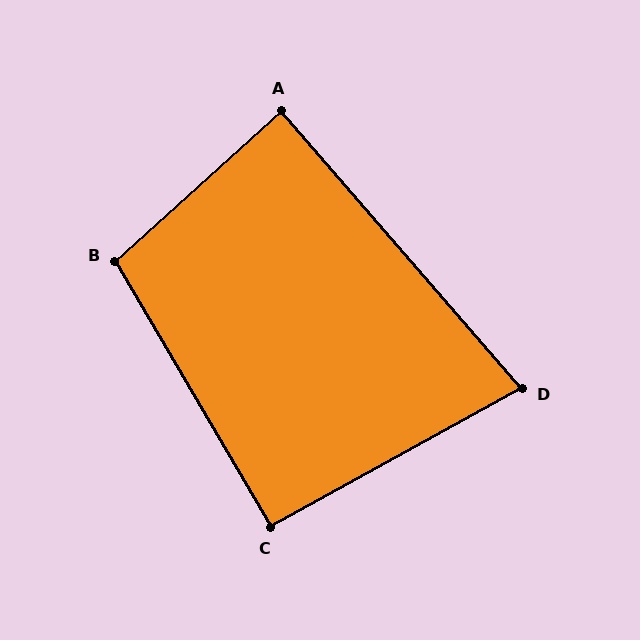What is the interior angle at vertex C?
Approximately 91 degrees (approximately right).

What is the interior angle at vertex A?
Approximately 89 degrees (approximately right).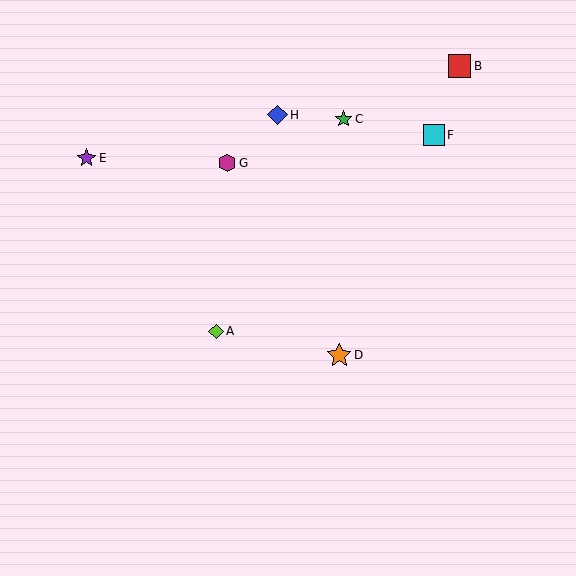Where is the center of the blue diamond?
The center of the blue diamond is at (277, 115).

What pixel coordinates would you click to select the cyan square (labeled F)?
Click at (434, 135) to select the cyan square F.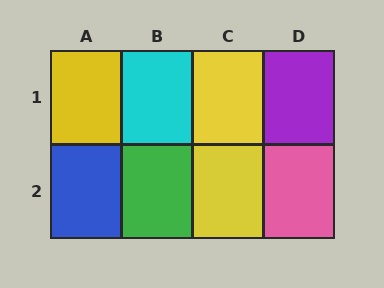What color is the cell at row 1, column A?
Yellow.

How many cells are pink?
1 cell is pink.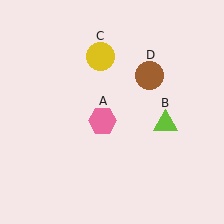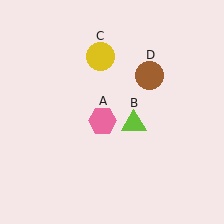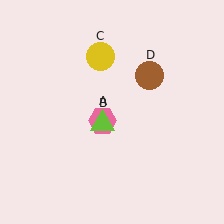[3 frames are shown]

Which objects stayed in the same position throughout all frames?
Pink hexagon (object A) and yellow circle (object C) and brown circle (object D) remained stationary.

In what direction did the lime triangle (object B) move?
The lime triangle (object B) moved left.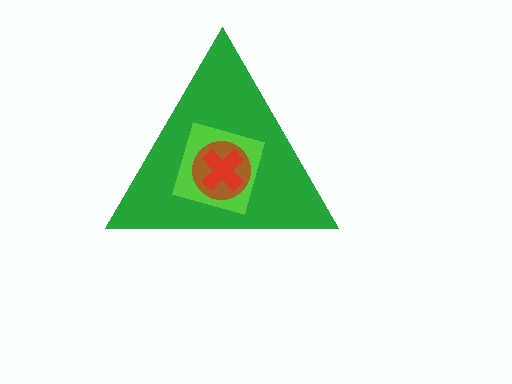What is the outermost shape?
The green triangle.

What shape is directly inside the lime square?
The brown circle.